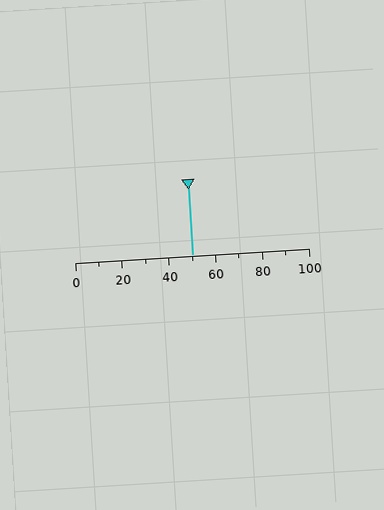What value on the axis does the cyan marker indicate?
The marker indicates approximately 50.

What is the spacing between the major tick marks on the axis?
The major ticks are spaced 20 apart.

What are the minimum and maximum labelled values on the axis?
The axis runs from 0 to 100.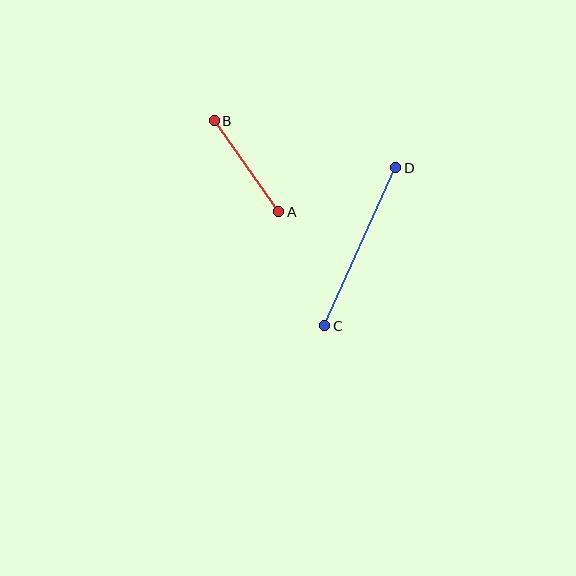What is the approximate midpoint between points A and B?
The midpoint is at approximately (246, 166) pixels.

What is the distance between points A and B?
The distance is approximately 112 pixels.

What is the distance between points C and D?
The distance is approximately 173 pixels.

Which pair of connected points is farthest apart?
Points C and D are farthest apart.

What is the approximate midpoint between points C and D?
The midpoint is at approximately (360, 247) pixels.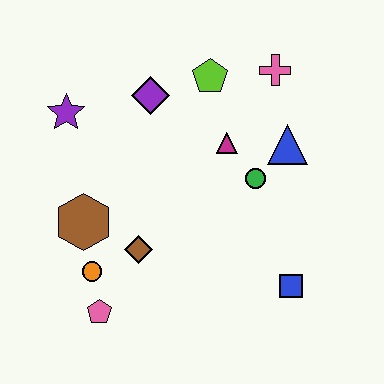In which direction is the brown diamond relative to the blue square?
The brown diamond is to the left of the blue square.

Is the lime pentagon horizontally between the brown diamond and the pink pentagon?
No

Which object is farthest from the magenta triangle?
The pink pentagon is farthest from the magenta triangle.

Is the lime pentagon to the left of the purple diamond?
No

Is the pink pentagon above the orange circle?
No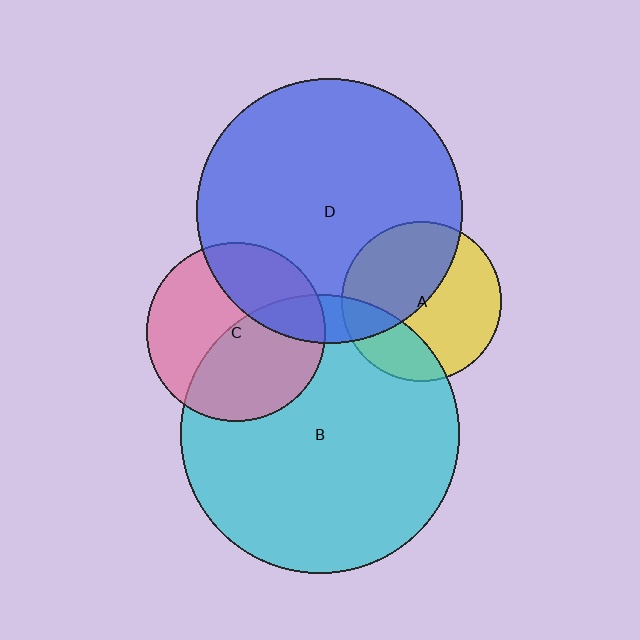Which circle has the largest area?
Circle B (cyan).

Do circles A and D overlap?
Yes.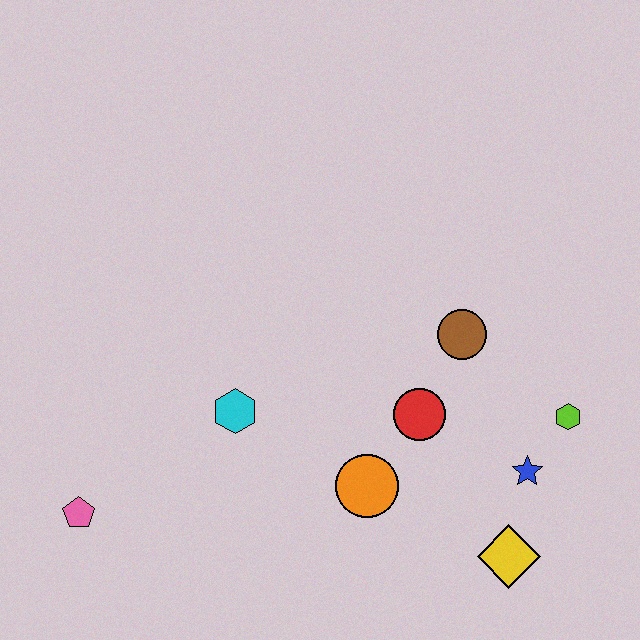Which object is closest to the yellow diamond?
The blue star is closest to the yellow diamond.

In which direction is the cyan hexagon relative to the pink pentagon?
The cyan hexagon is to the right of the pink pentagon.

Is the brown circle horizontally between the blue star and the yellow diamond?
No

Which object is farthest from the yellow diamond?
The pink pentagon is farthest from the yellow diamond.